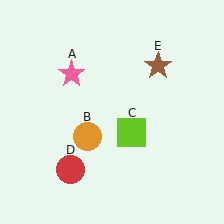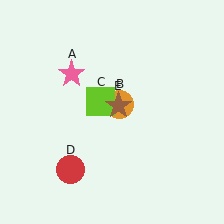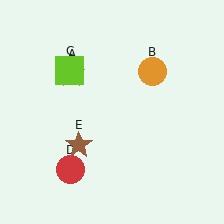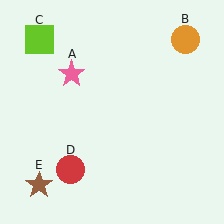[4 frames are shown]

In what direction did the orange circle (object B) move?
The orange circle (object B) moved up and to the right.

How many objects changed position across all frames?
3 objects changed position: orange circle (object B), lime square (object C), brown star (object E).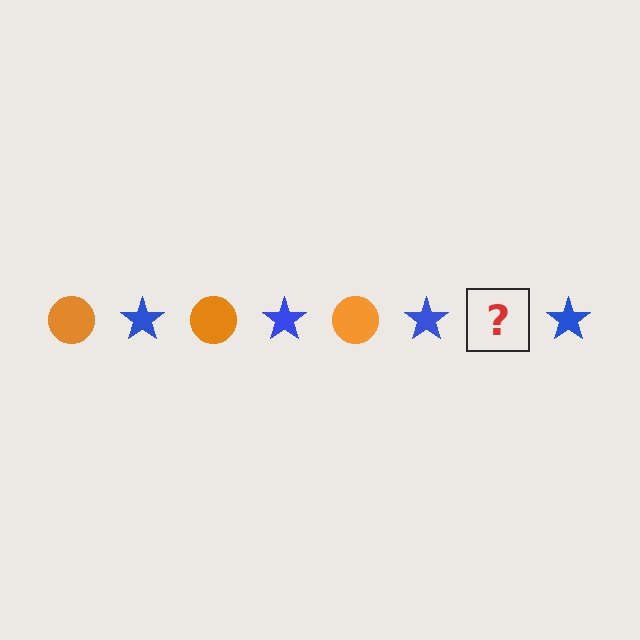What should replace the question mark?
The question mark should be replaced with an orange circle.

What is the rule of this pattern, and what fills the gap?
The rule is that the pattern alternates between orange circle and blue star. The gap should be filled with an orange circle.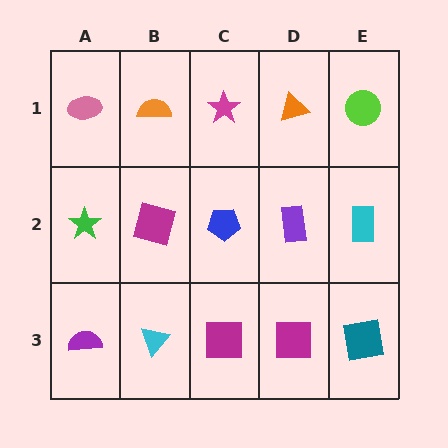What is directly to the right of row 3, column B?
A magenta square.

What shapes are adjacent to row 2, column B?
An orange semicircle (row 1, column B), a cyan triangle (row 3, column B), a green star (row 2, column A), a blue pentagon (row 2, column C).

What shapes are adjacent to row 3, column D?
A purple rectangle (row 2, column D), a magenta square (row 3, column C), a teal square (row 3, column E).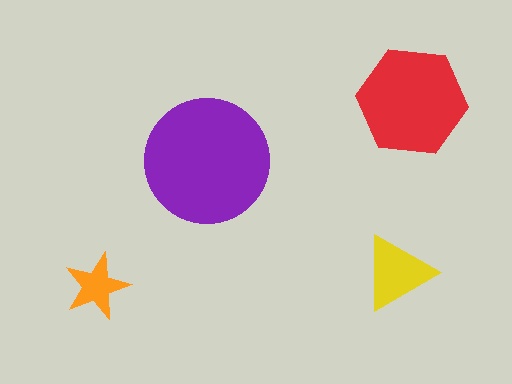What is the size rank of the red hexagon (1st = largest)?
2nd.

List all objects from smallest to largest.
The orange star, the yellow triangle, the red hexagon, the purple circle.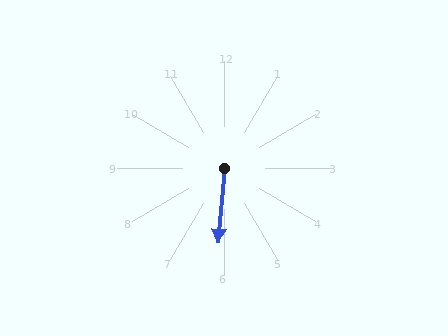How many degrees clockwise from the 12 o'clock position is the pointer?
Approximately 185 degrees.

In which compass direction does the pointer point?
South.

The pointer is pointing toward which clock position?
Roughly 6 o'clock.